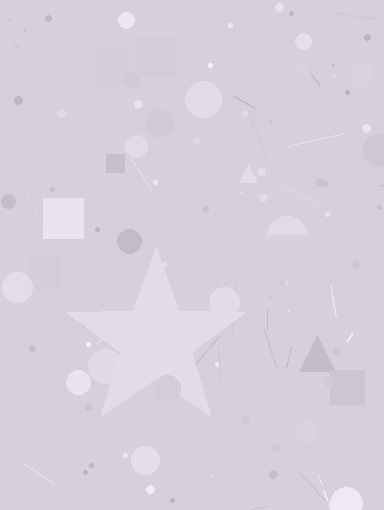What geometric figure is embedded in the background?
A star is embedded in the background.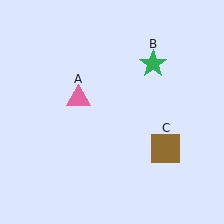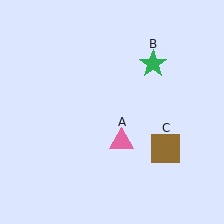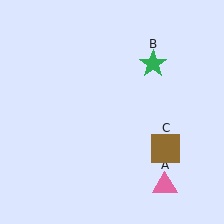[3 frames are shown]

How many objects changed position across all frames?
1 object changed position: pink triangle (object A).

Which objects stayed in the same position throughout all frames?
Green star (object B) and brown square (object C) remained stationary.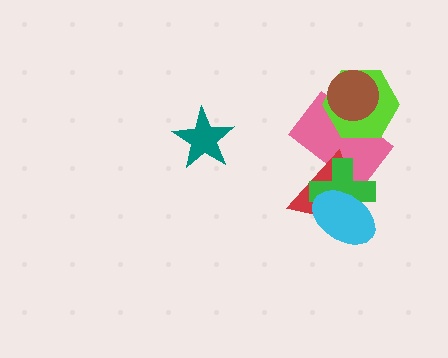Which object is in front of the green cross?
The cyan ellipse is in front of the green cross.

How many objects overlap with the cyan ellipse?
2 objects overlap with the cyan ellipse.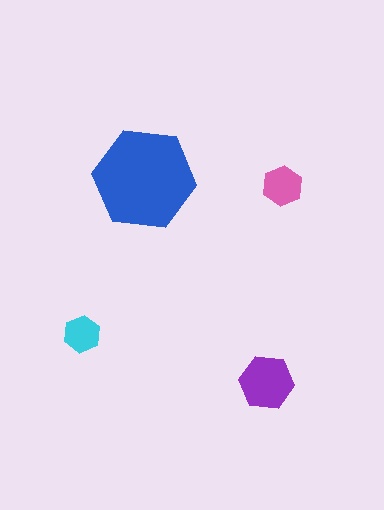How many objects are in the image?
There are 4 objects in the image.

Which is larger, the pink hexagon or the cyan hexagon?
The pink one.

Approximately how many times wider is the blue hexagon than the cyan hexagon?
About 3 times wider.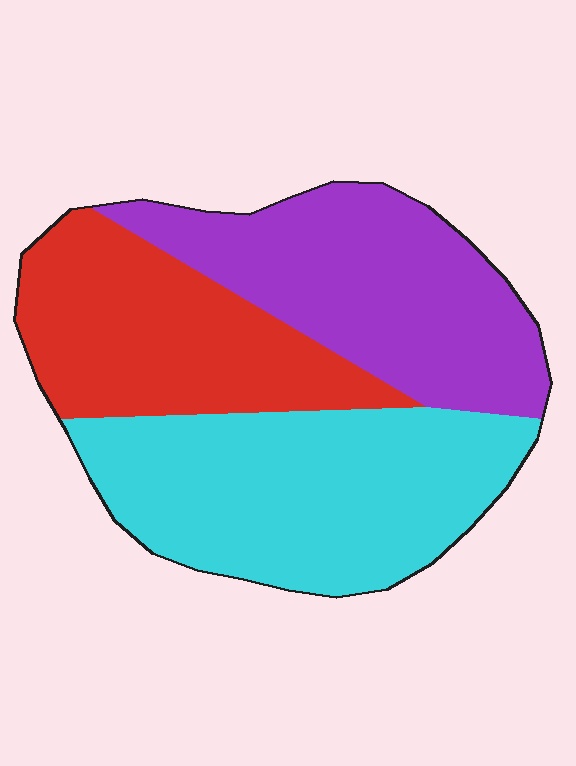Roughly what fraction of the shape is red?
Red takes up about one quarter (1/4) of the shape.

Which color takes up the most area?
Cyan, at roughly 40%.